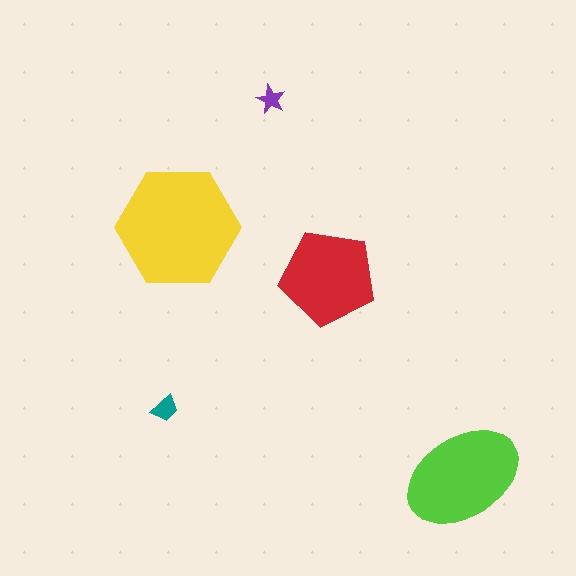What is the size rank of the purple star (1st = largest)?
5th.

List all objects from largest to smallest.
The yellow hexagon, the lime ellipse, the red pentagon, the teal trapezoid, the purple star.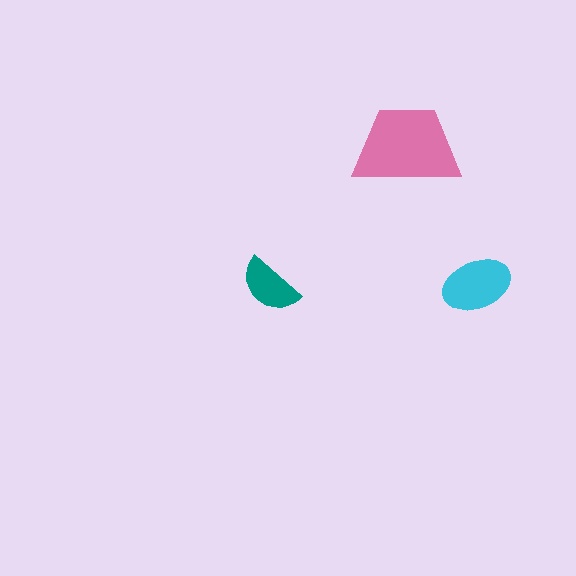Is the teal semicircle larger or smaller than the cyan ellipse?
Smaller.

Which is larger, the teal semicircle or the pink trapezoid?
The pink trapezoid.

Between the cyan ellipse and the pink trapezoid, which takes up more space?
The pink trapezoid.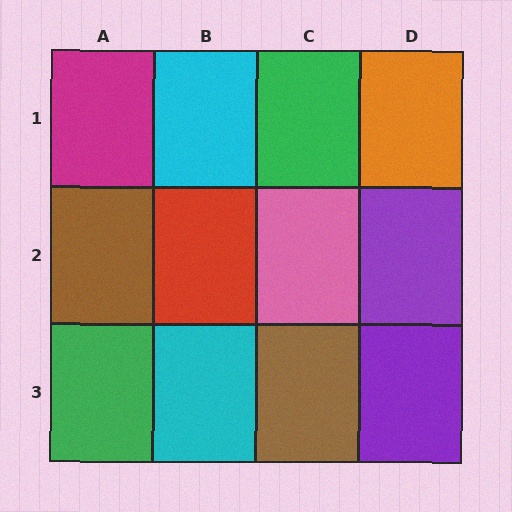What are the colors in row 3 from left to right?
Green, cyan, brown, purple.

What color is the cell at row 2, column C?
Pink.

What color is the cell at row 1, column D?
Orange.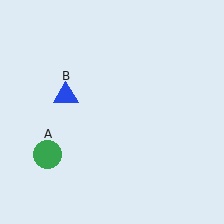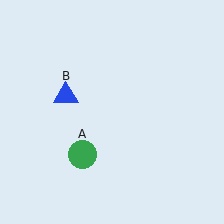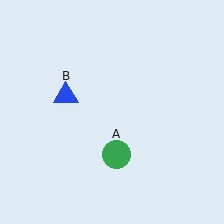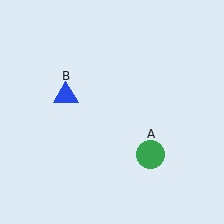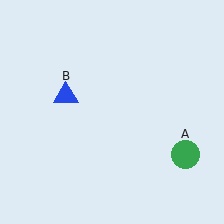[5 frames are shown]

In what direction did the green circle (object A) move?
The green circle (object A) moved right.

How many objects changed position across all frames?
1 object changed position: green circle (object A).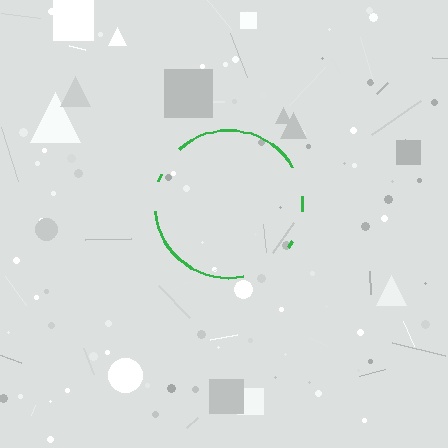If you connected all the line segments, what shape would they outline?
They would outline a circle.